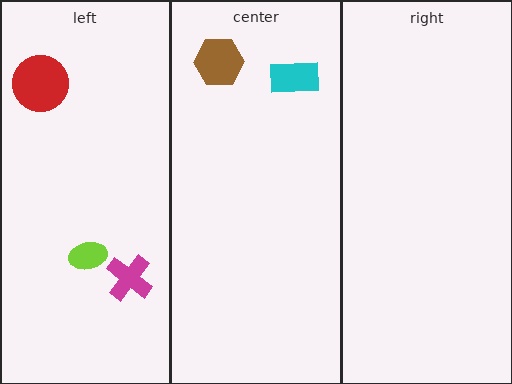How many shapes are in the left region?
3.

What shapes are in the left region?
The magenta cross, the red circle, the lime ellipse.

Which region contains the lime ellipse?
The left region.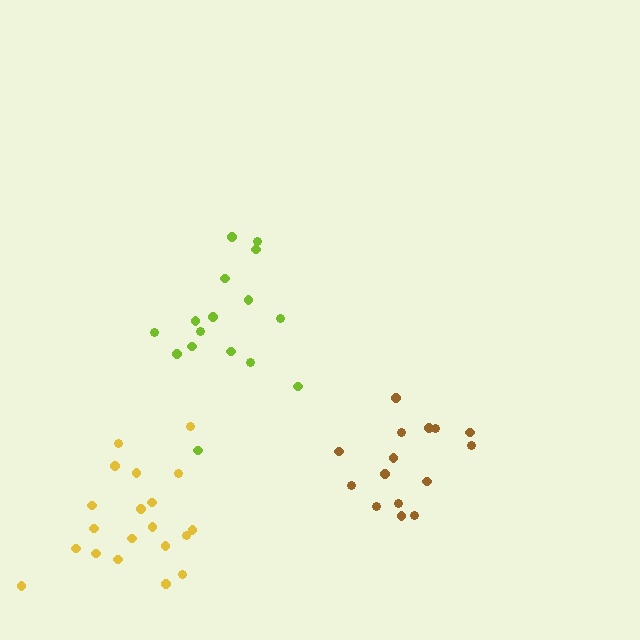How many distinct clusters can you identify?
There are 3 distinct clusters.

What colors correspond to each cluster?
The clusters are colored: brown, lime, yellow.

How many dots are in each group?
Group 1: 15 dots, Group 2: 16 dots, Group 3: 20 dots (51 total).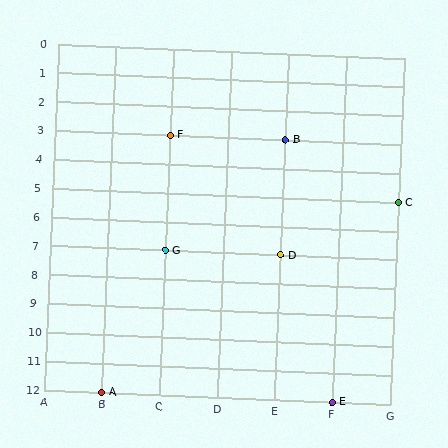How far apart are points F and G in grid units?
Points F and G are 4 rows apart.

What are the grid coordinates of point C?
Point C is at grid coordinates (G, 5).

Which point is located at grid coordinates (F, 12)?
Point E is at (F, 12).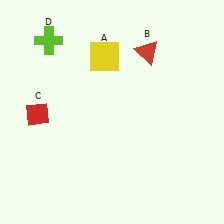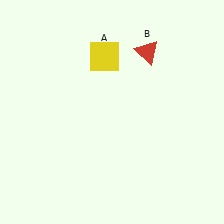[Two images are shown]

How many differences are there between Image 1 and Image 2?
There are 2 differences between the two images.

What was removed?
The red diamond (C), the lime cross (D) were removed in Image 2.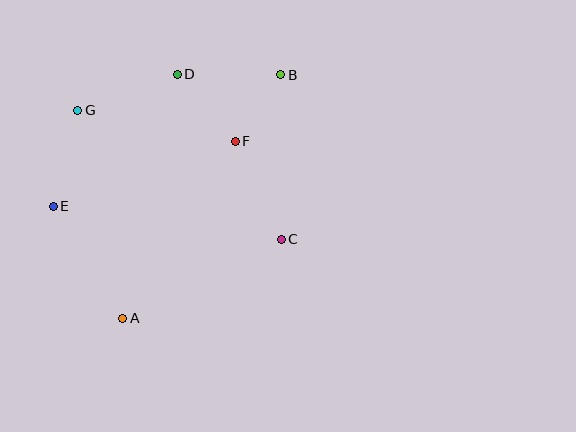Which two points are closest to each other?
Points B and F are closest to each other.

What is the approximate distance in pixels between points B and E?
The distance between B and E is approximately 263 pixels.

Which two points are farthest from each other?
Points A and B are farthest from each other.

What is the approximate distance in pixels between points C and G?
The distance between C and G is approximately 240 pixels.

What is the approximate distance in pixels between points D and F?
The distance between D and F is approximately 89 pixels.